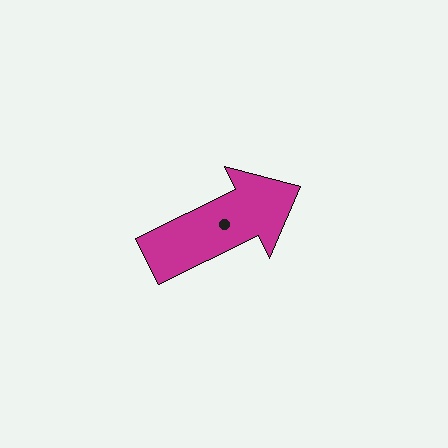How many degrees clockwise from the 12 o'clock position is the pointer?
Approximately 64 degrees.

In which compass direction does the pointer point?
Northeast.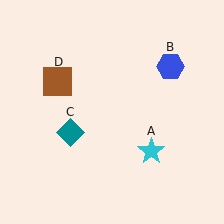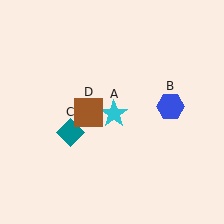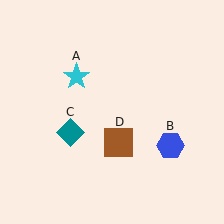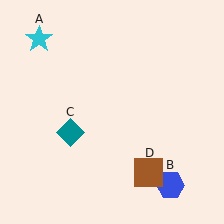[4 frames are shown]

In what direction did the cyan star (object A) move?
The cyan star (object A) moved up and to the left.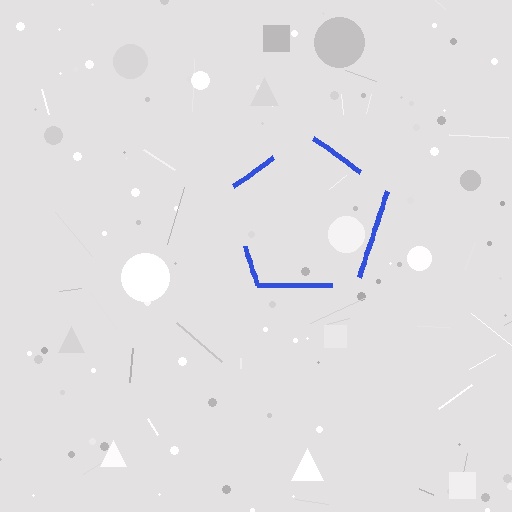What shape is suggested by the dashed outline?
The dashed outline suggests a pentagon.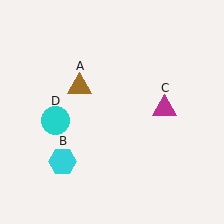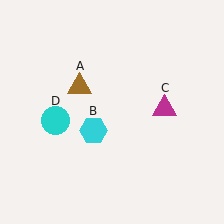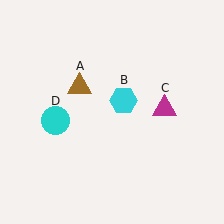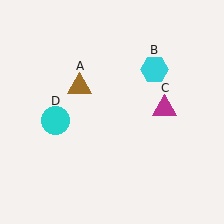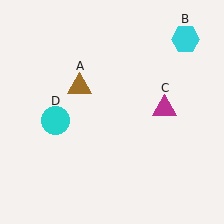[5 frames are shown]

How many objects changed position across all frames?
1 object changed position: cyan hexagon (object B).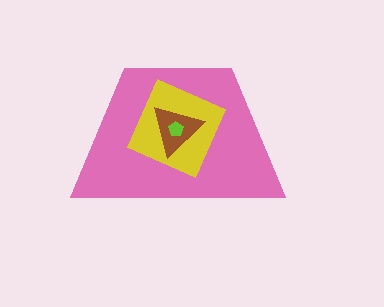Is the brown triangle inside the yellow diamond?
Yes.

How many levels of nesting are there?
4.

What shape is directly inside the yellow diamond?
The brown triangle.